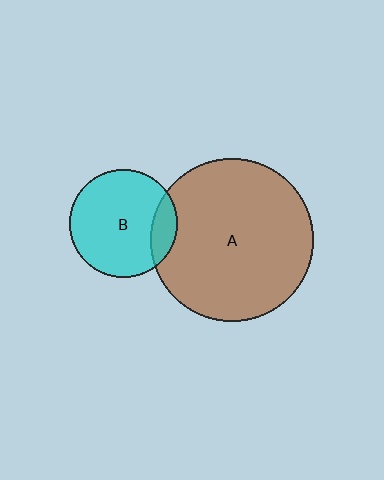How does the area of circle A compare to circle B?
Approximately 2.3 times.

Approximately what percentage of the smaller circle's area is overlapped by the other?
Approximately 15%.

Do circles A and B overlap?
Yes.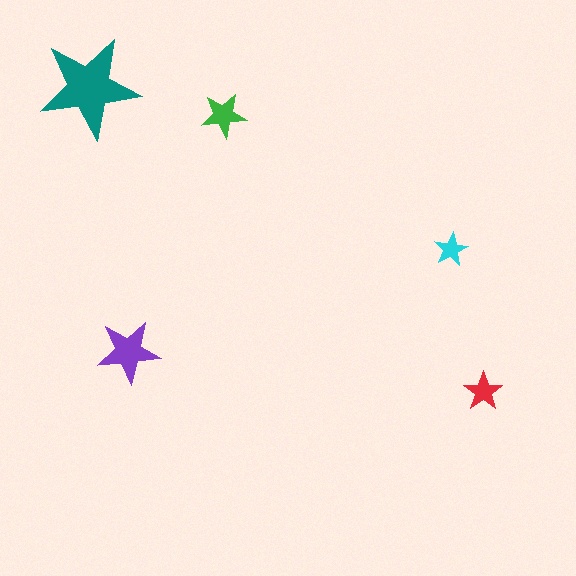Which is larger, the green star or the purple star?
The purple one.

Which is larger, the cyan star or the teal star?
The teal one.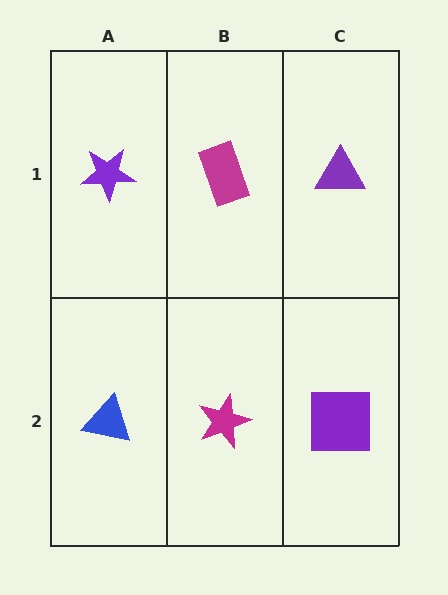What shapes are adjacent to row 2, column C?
A purple triangle (row 1, column C), a magenta star (row 2, column B).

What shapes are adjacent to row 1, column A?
A blue triangle (row 2, column A), a magenta rectangle (row 1, column B).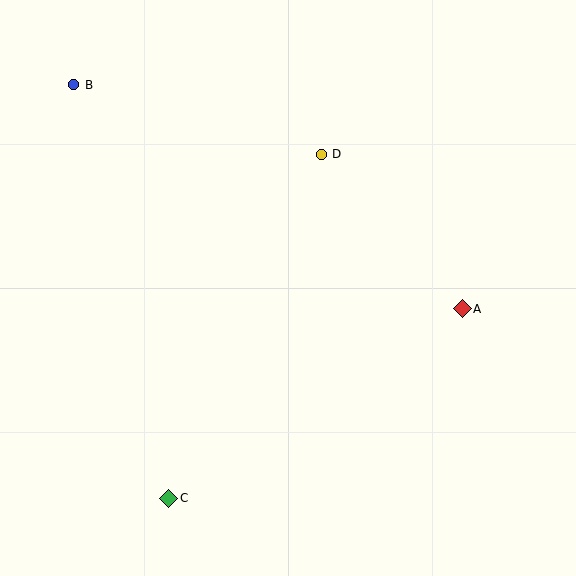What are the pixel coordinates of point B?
Point B is at (74, 85).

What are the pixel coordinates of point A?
Point A is at (462, 309).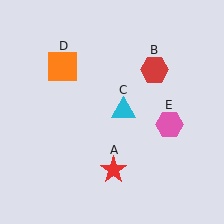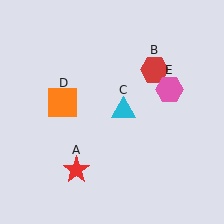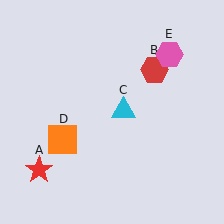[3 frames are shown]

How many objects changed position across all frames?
3 objects changed position: red star (object A), orange square (object D), pink hexagon (object E).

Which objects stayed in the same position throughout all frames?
Red hexagon (object B) and cyan triangle (object C) remained stationary.